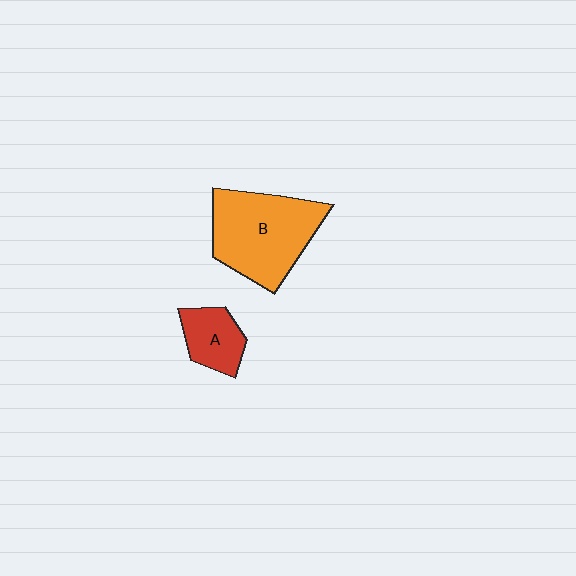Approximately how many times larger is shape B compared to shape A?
Approximately 2.4 times.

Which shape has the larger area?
Shape B (orange).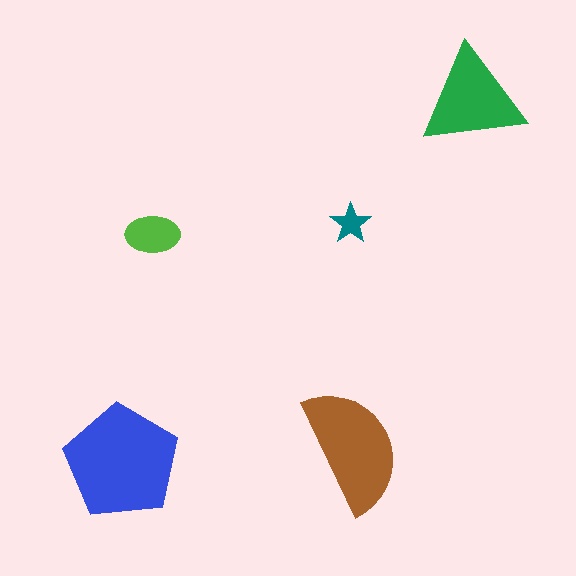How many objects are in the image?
There are 5 objects in the image.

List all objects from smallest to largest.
The teal star, the lime ellipse, the green triangle, the brown semicircle, the blue pentagon.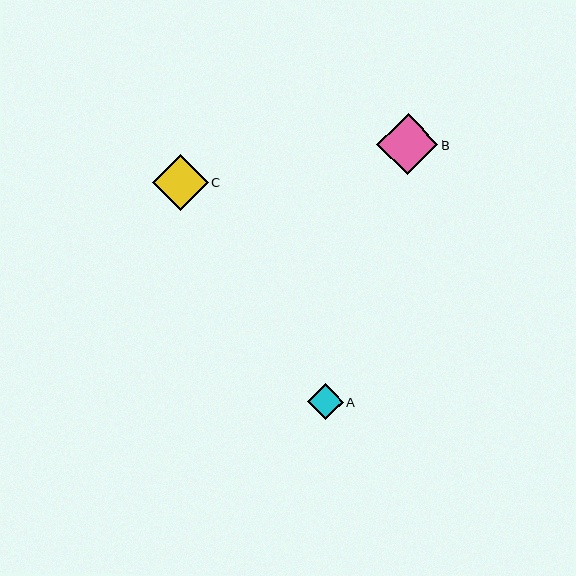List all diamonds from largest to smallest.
From largest to smallest: B, C, A.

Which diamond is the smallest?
Diamond A is the smallest with a size of approximately 36 pixels.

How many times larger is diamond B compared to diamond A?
Diamond B is approximately 1.7 times the size of diamond A.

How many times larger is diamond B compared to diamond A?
Diamond B is approximately 1.7 times the size of diamond A.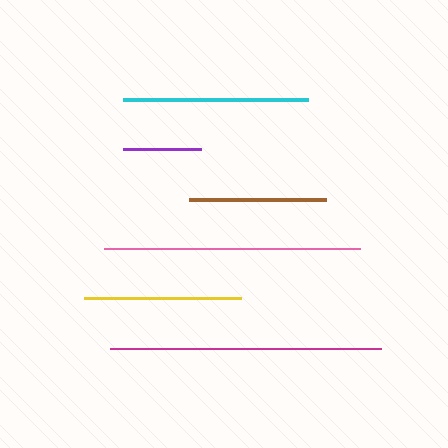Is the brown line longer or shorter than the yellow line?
The yellow line is longer than the brown line.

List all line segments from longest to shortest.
From longest to shortest: magenta, pink, cyan, yellow, brown, purple.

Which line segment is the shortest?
The purple line is the shortest at approximately 77 pixels.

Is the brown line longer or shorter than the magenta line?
The magenta line is longer than the brown line.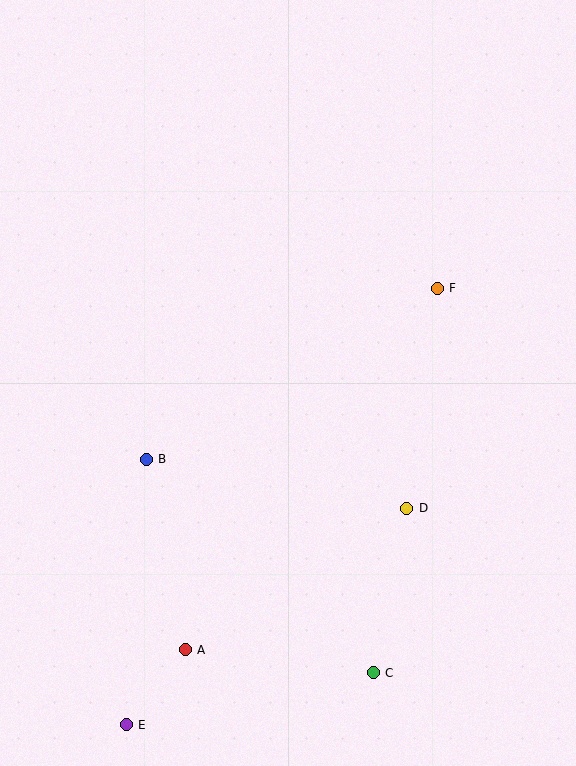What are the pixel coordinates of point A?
Point A is at (185, 650).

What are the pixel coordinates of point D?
Point D is at (407, 508).